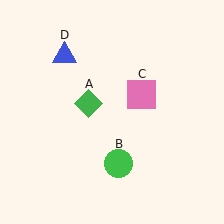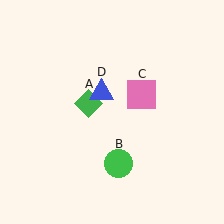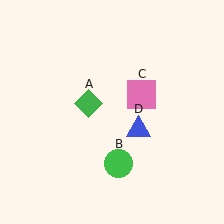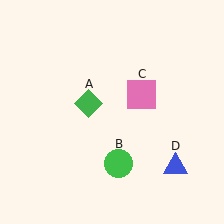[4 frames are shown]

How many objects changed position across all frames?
1 object changed position: blue triangle (object D).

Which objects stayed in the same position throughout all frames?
Green diamond (object A) and green circle (object B) and pink square (object C) remained stationary.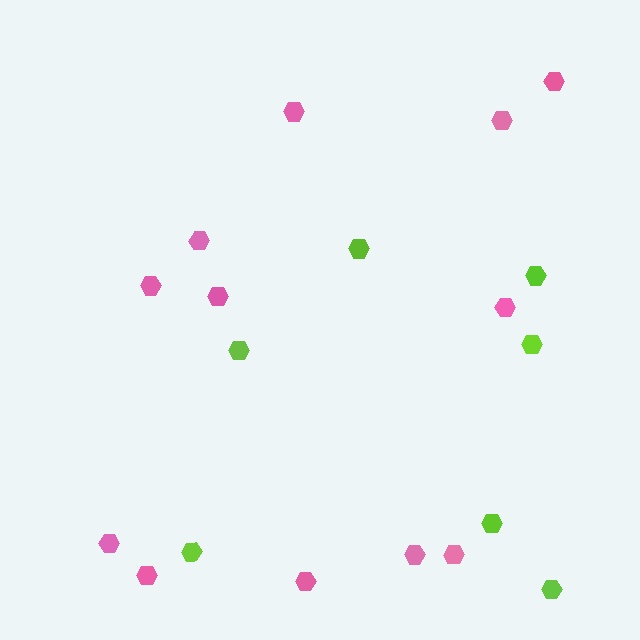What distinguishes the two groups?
There are 2 groups: one group of lime hexagons (7) and one group of pink hexagons (12).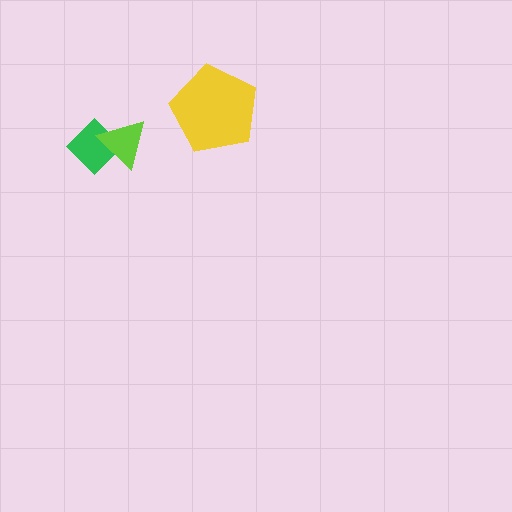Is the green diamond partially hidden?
Yes, it is partially covered by another shape.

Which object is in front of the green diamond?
The lime triangle is in front of the green diamond.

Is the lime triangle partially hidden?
No, no other shape covers it.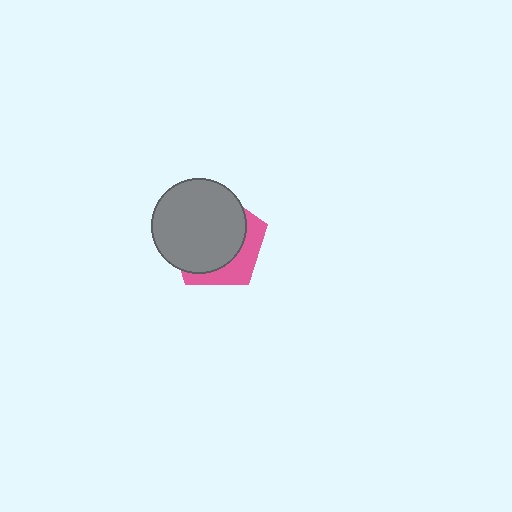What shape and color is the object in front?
The object in front is a gray circle.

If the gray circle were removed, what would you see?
You would see the complete pink pentagon.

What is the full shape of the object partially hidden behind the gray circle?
The partially hidden object is a pink pentagon.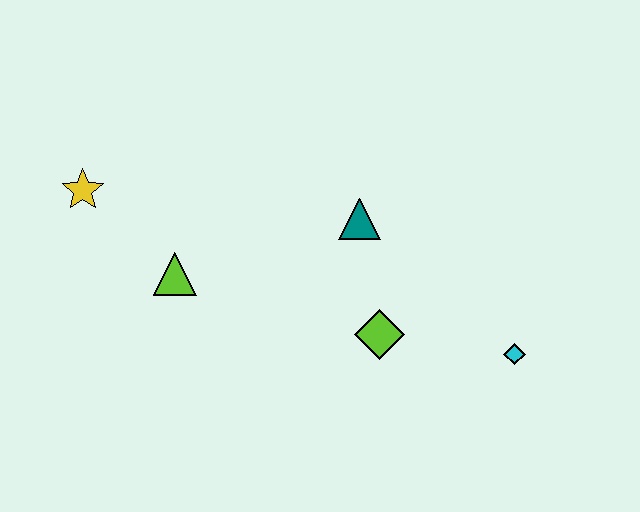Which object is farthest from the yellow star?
The cyan diamond is farthest from the yellow star.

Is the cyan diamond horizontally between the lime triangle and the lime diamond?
No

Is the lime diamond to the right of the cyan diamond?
No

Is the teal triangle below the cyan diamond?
No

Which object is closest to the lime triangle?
The yellow star is closest to the lime triangle.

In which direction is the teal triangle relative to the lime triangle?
The teal triangle is to the right of the lime triangle.